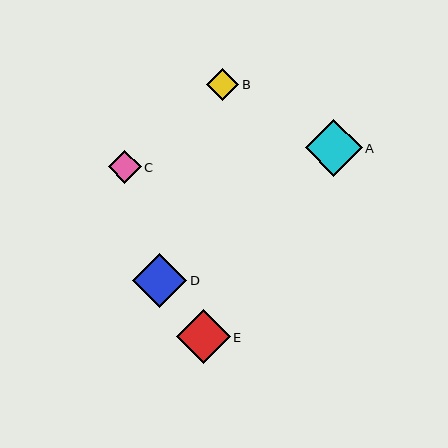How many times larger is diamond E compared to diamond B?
Diamond E is approximately 1.7 times the size of diamond B.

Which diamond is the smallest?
Diamond B is the smallest with a size of approximately 32 pixels.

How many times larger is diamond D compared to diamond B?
Diamond D is approximately 1.7 times the size of diamond B.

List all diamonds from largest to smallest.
From largest to smallest: A, D, E, C, B.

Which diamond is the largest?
Diamond A is the largest with a size of approximately 56 pixels.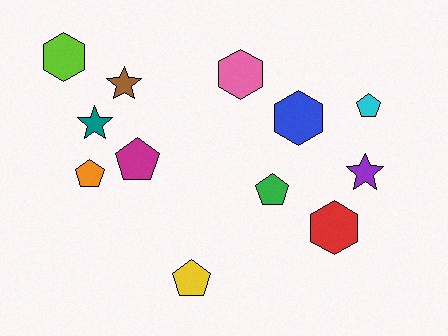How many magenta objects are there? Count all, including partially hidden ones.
There is 1 magenta object.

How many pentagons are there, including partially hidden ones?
There are 5 pentagons.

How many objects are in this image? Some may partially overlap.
There are 12 objects.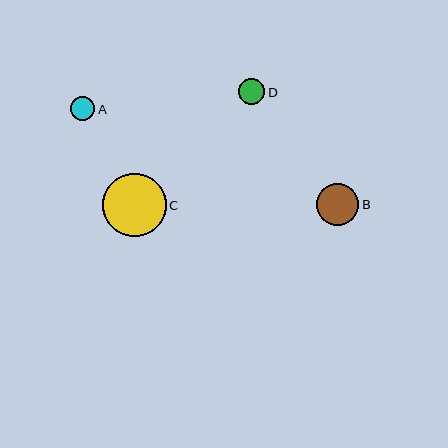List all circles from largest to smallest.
From largest to smallest: C, B, D, A.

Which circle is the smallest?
Circle A is the smallest with a size of approximately 25 pixels.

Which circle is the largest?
Circle C is the largest with a size of approximately 64 pixels.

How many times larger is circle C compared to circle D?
Circle C is approximately 2.4 times the size of circle D.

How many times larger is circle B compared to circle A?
Circle B is approximately 1.7 times the size of circle A.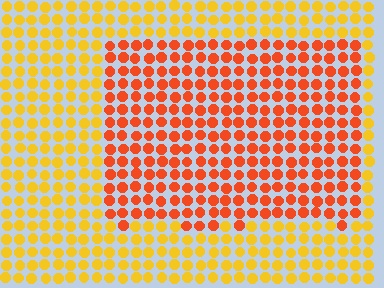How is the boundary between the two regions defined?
The boundary is defined purely by a slight shift in hue (about 36 degrees). Spacing, size, and orientation are identical on both sides.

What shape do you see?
I see a rectangle.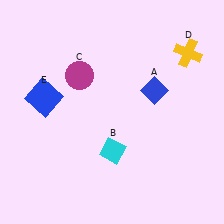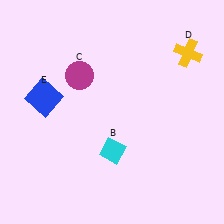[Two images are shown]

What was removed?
The blue diamond (A) was removed in Image 2.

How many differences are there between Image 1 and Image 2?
There is 1 difference between the two images.